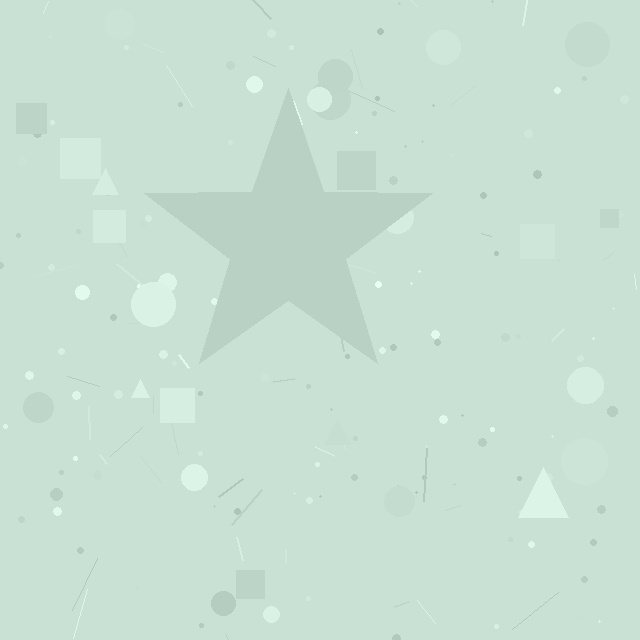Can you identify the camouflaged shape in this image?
The camouflaged shape is a star.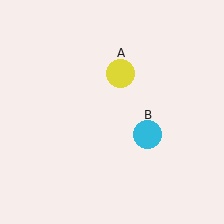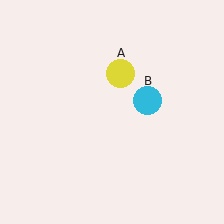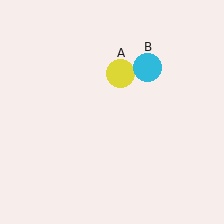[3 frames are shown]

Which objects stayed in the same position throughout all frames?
Yellow circle (object A) remained stationary.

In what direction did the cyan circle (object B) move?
The cyan circle (object B) moved up.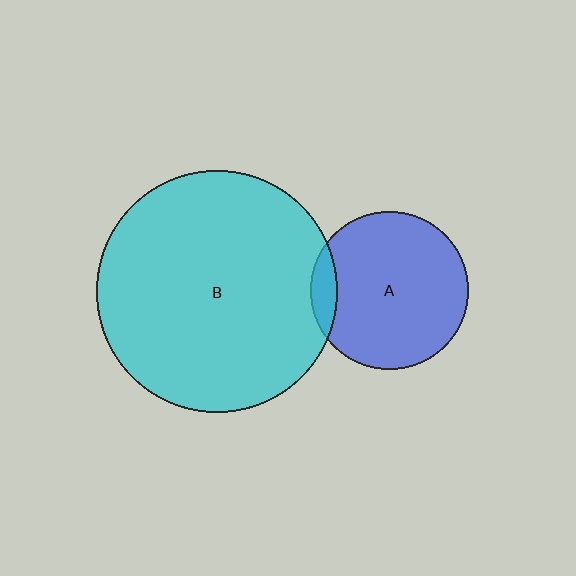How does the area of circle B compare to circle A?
Approximately 2.3 times.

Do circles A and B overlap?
Yes.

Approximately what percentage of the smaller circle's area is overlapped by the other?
Approximately 10%.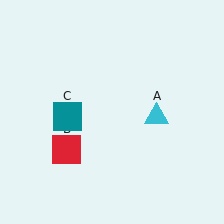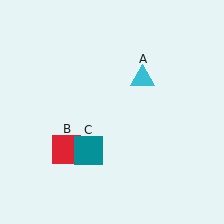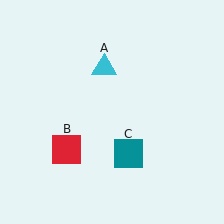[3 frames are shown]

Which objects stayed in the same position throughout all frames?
Red square (object B) remained stationary.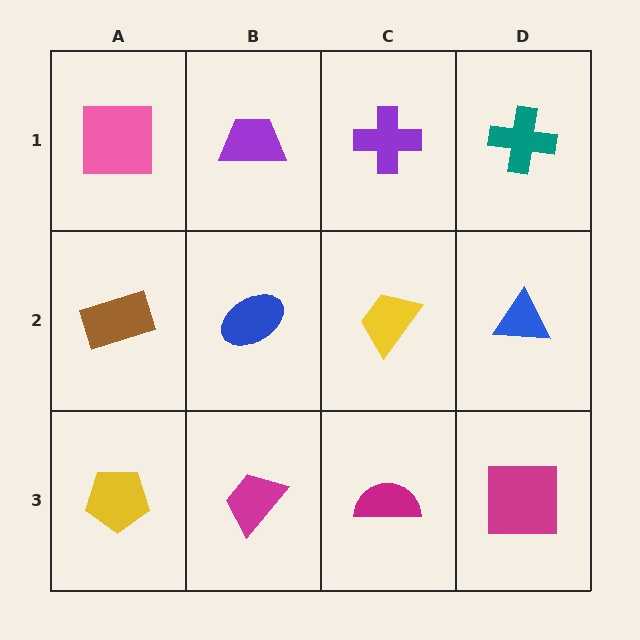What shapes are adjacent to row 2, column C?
A purple cross (row 1, column C), a magenta semicircle (row 3, column C), a blue ellipse (row 2, column B), a blue triangle (row 2, column D).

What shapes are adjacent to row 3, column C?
A yellow trapezoid (row 2, column C), a magenta trapezoid (row 3, column B), a magenta square (row 3, column D).